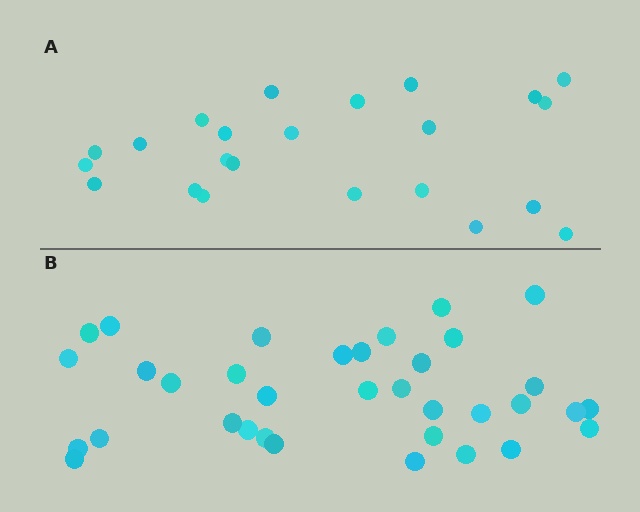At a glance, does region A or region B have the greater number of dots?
Region B (the bottom region) has more dots.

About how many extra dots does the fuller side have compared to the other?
Region B has roughly 12 or so more dots than region A.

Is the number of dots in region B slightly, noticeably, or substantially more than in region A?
Region B has substantially more. The ratio is roughly 1.5 to 1.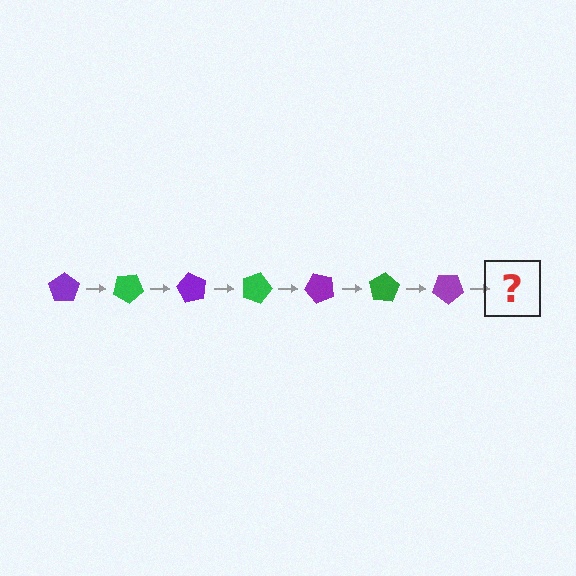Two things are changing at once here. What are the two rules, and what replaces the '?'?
The two rules are that it rotates 30 degrees each step and the color cycles through purple and green. The '?' should be a green pentagon, rotated 210 degrees from the start.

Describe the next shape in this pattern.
It should be a green pentagon, rotated 210 degrees from the start.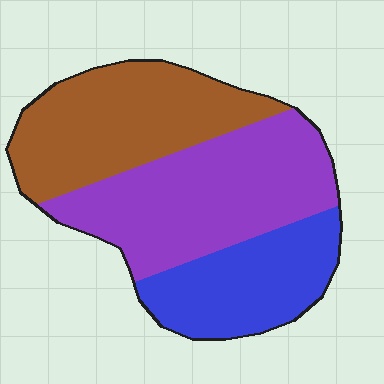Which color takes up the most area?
Purple, at roughly 40%.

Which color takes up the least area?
Blue, at roughly 25%.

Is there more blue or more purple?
Purple.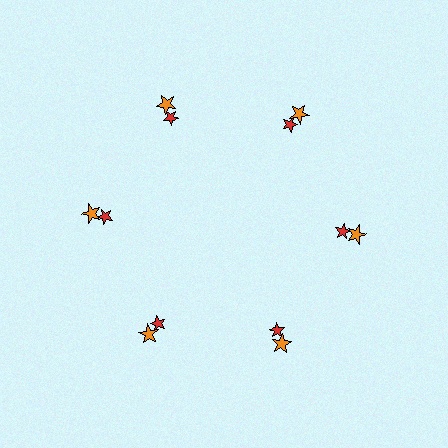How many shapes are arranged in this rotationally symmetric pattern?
There are 12 shapes, arranged in 6 groups of 2.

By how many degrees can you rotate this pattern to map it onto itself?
The pattern maps onto itself every 60 degrees of rotation.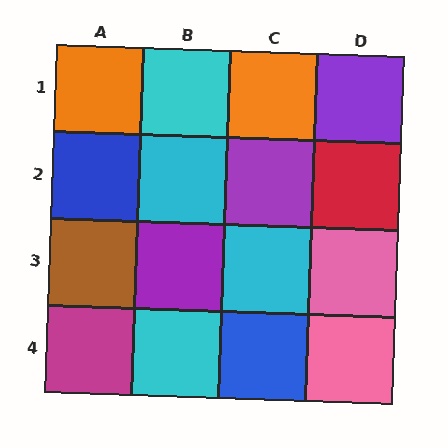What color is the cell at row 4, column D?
Pink.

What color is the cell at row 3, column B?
Purple.